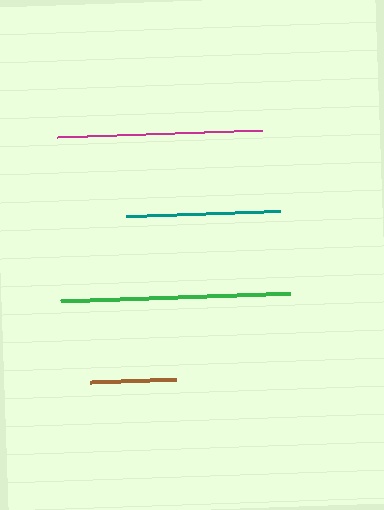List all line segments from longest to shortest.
From longest to shortest: green, magenta, teal, brown.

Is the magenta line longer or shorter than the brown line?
The magenta line is longer than the brown line.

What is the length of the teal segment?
The teal segment is approximately 154 pixels long.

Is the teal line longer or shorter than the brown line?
The teal line is longer than the brown line.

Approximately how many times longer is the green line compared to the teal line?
The green line is approximately 1.5 times the length of the teal line.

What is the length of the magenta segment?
The magenta segment is approximately 205 pixels long.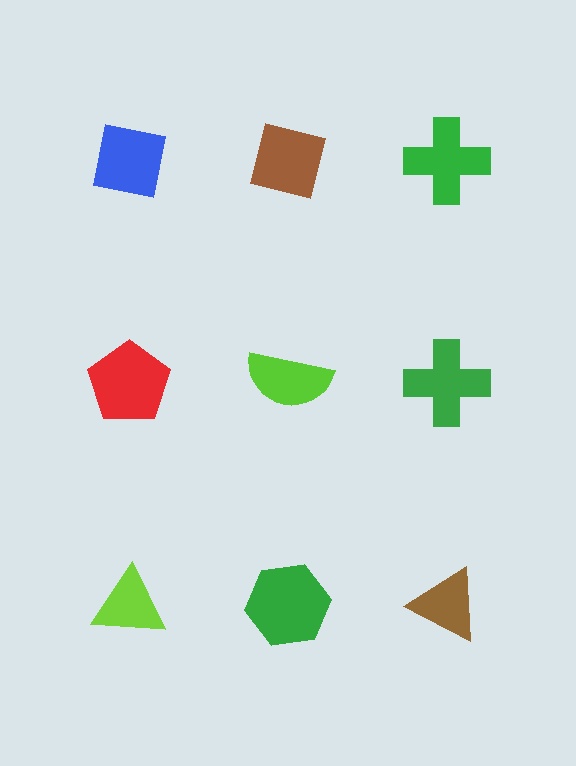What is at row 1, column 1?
A blue square.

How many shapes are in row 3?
3 shapes.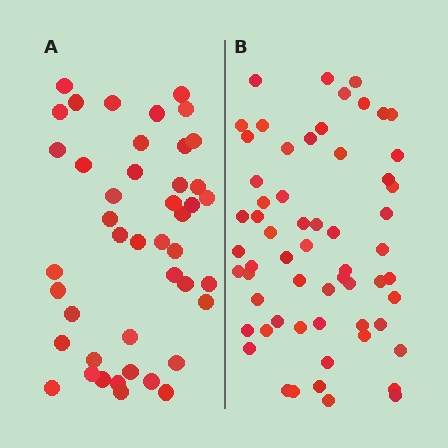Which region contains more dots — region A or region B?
Region B (the right region) has more dots.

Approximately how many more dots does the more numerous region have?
Region B has approximately 15 more dots than region A.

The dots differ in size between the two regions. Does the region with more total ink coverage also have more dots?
No. Region A has more total ink coverage because its dots are larger, but region B actually contains more individual dots. Total area can be misleading — the number of items is what matters here.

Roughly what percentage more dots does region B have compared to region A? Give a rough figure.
About 35% more.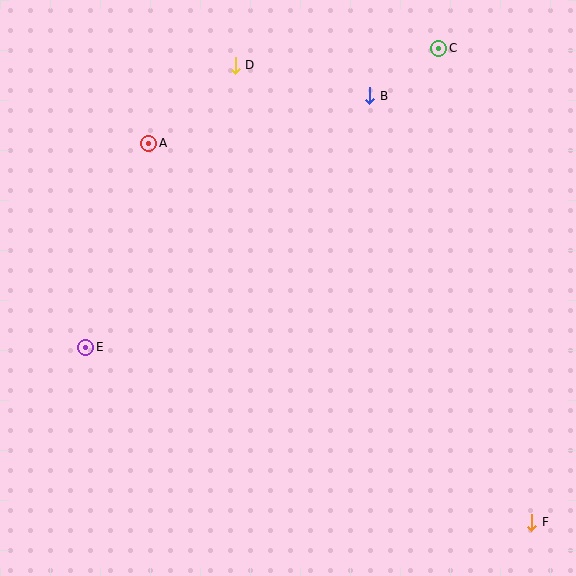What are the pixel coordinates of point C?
Point C is at (439, 48).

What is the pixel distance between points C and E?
The distance between C and E is 463 pixels.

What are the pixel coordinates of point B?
Point B is at (370, 96).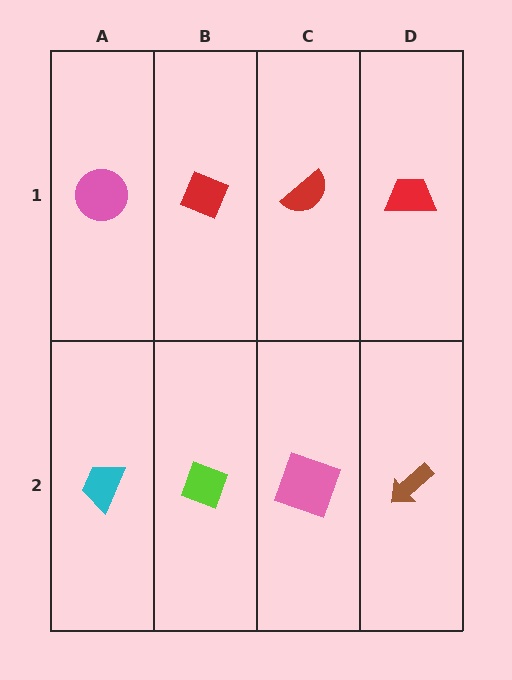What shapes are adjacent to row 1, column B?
A lime diamond (row 2, column B), a pink circle (row 1, column A), a red semicircle (row 1, column C).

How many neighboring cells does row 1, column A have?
2.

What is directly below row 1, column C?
A pink square.